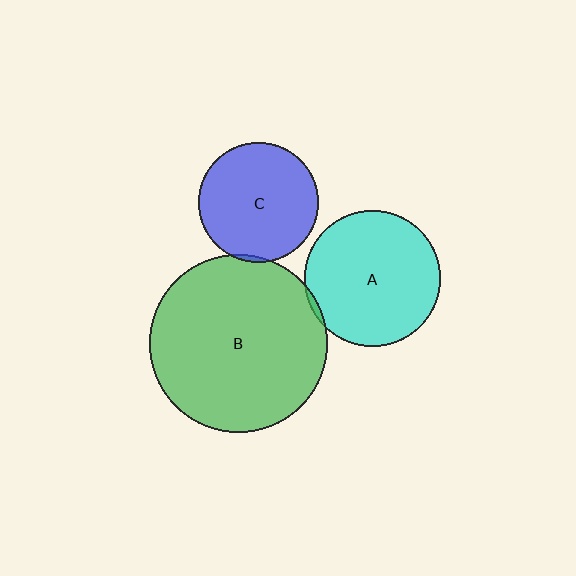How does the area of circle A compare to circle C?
Approximately 1.3 times.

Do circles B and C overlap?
Yes.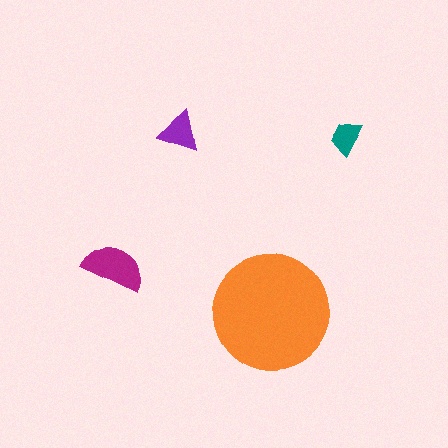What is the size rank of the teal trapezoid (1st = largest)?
4th.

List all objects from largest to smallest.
The orange circle, the magenta semicircle, the purple triangle, the teal trapezoid.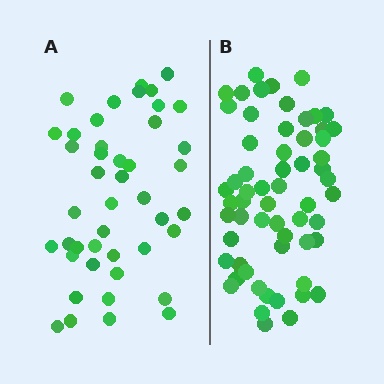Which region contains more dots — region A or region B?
Region B (the right region) has more dots.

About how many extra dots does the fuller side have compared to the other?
Region B has approximately 15 more dots than region A.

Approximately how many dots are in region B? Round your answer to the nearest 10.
About 60 dots.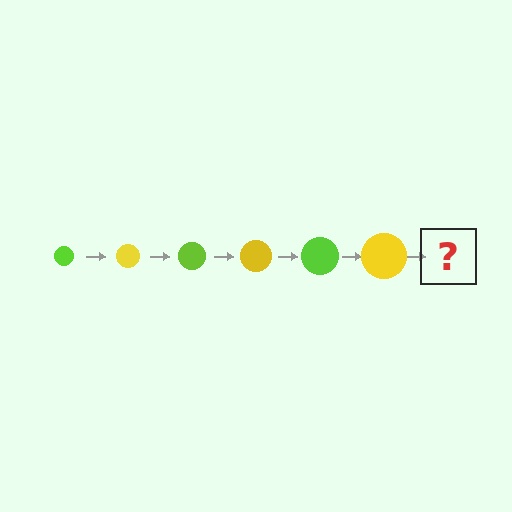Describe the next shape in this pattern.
It should be a lime circle, larger than the previous one.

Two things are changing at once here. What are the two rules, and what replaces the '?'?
The two rules are that the circle grows larger each step and the color cycles through lime and yellow. The '?' should be a lime circle, larger than the previous one.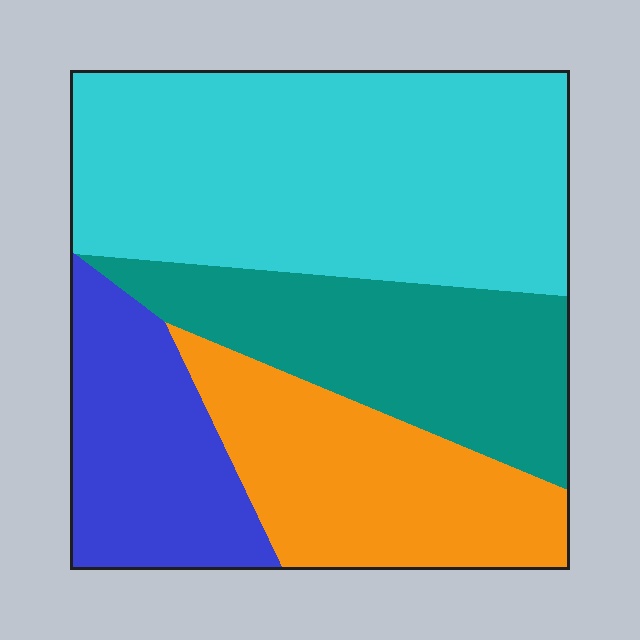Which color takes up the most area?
Cyan, at roughly 40%.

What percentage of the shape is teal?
Teal takes up between a sixth and a third of the shape.